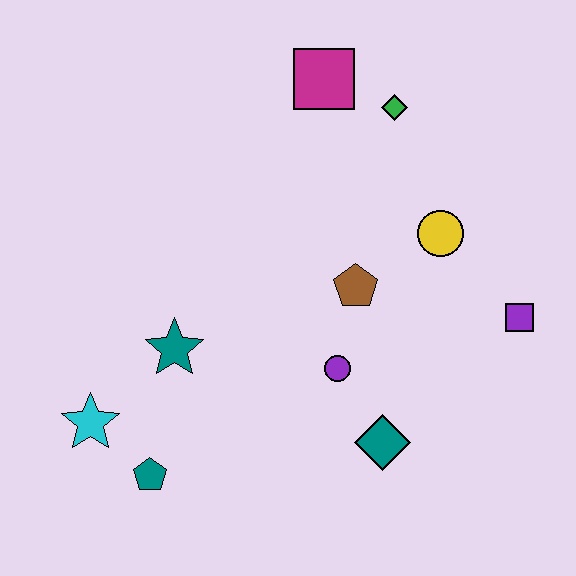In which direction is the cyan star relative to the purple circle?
The cyan star is to the left of the purple circle.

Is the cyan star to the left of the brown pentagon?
Yes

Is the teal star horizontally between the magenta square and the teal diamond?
No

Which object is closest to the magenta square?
The green diamond is closest to the magenta square.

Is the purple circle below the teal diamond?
No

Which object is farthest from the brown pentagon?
The cyan star is farthest from the brown pentagon.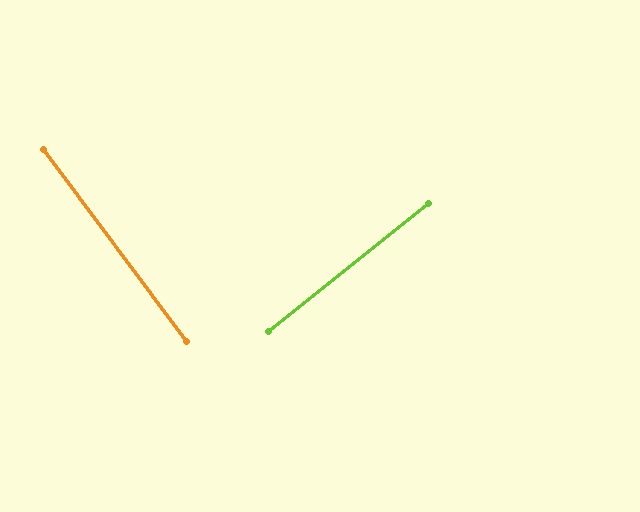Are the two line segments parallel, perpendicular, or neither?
Perpendicular — they meet at approximately 88°.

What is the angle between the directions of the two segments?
Approximately 88 degrees.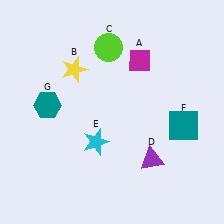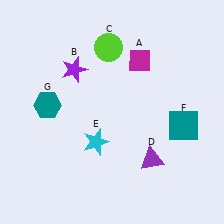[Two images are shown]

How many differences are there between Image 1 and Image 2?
There is 1 difference between the two images.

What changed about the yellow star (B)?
In Image 1, B is yellow. In Image 2, it changed to purple.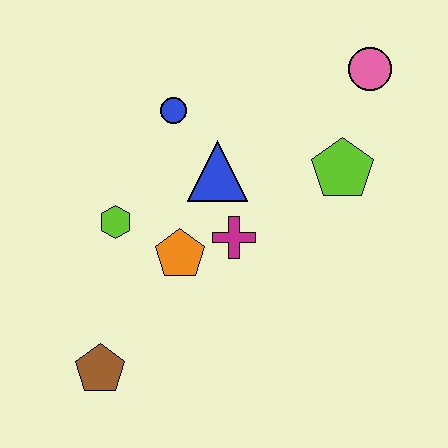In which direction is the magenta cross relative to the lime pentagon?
The magenta cross is to the left of the lime pentagon.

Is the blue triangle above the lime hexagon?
Yes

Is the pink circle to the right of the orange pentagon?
Yes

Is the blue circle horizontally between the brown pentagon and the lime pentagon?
Yes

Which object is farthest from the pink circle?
The brown pentagon is farthest from the pink circle.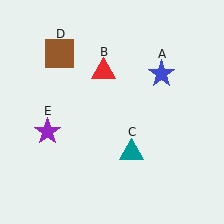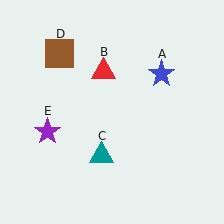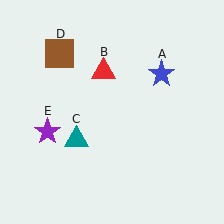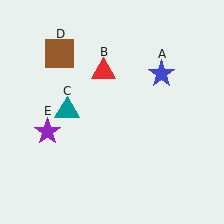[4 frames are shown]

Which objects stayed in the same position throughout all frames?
Blue star (object A) and red triangle (object B) and brown square (object D) and purple star (object E) remained stationary.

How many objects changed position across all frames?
1 object changed position: teal triangle (object C).